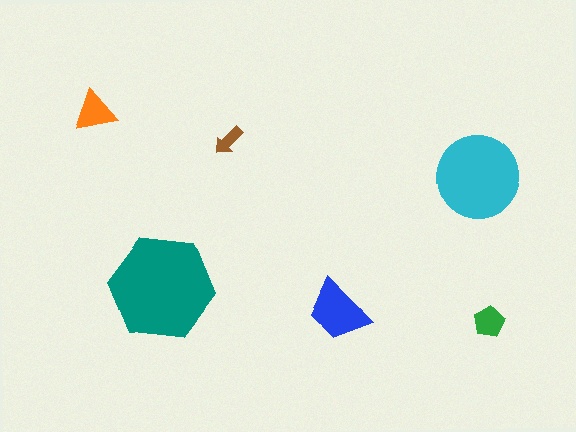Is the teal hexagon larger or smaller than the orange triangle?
Larger.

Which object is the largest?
The teal hexagon.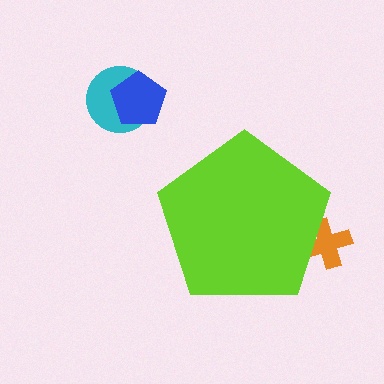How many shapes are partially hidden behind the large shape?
1 shape is partially hidden.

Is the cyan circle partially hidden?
No, the cyan circle is fully visible.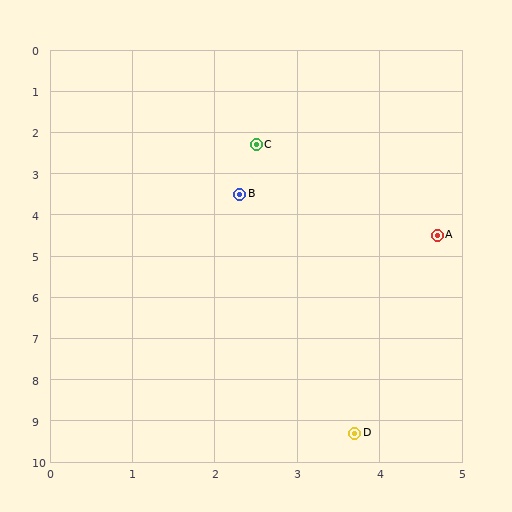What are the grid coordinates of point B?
Point B is at approximately (2.3, 3.5).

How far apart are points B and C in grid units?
Points B and C are about 1.2 grid units apart.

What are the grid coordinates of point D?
Point D is at approximately (3.7, 9.3).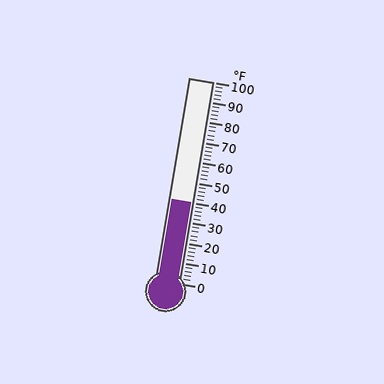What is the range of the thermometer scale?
The thermometer scale ranges from 0°F to 100°F.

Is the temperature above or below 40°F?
The temperature is at 40°F.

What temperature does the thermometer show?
The thermometer shows approximately 40°F.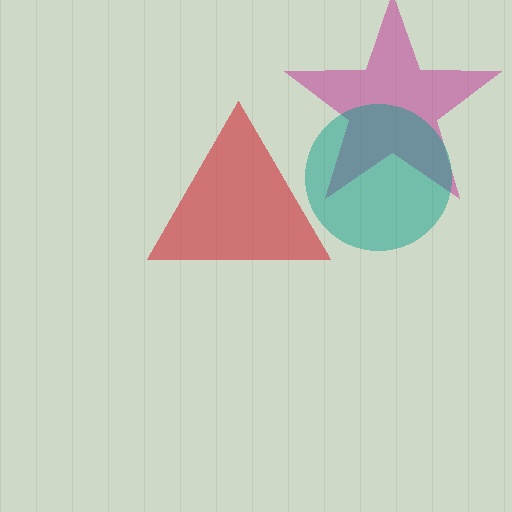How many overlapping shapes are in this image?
There are 3 overlapping shapes in the image.